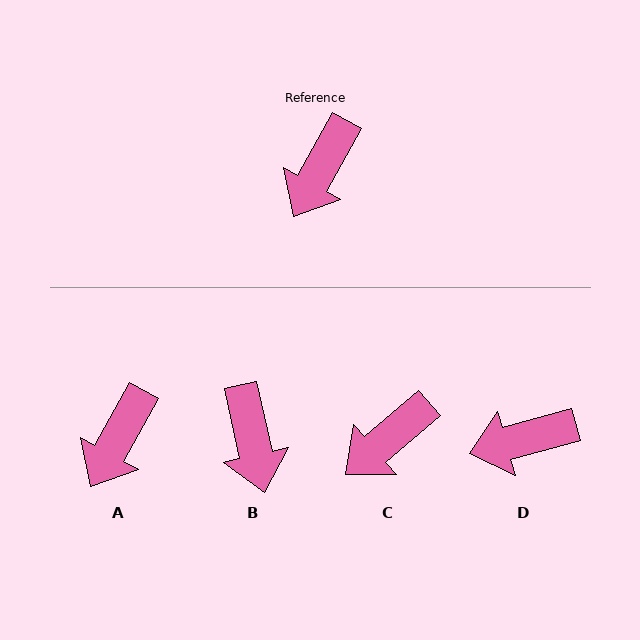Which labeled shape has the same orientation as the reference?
A.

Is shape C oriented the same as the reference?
No, it is off by about 21 degrees.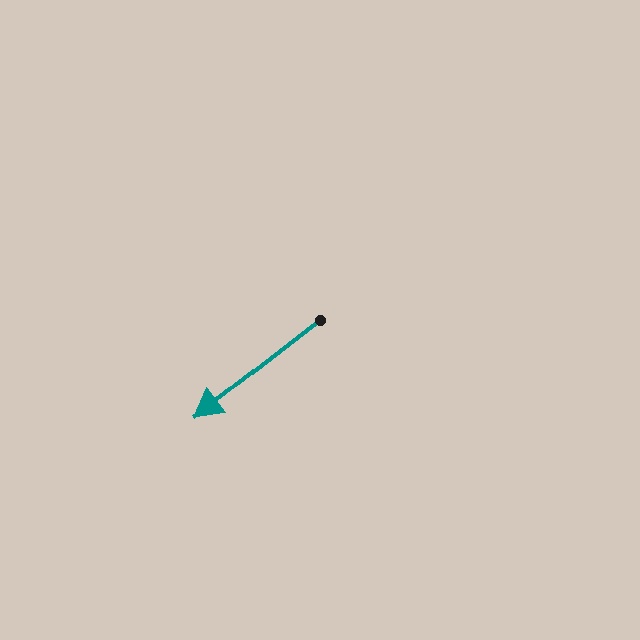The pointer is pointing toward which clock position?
Roughly 8 o'clock.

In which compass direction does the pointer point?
Southwest.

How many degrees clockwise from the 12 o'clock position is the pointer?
Approximately 232 degrees.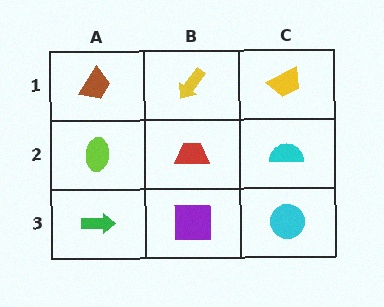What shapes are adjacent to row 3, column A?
A lime ellipse (row 2, column A), a purple square (row 3, column B).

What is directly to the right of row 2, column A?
A red trapezoid.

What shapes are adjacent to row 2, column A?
A brown trapezoid (row 1, column A), a green arrow (row 3, column A), a red trapezoid (row 2, column B).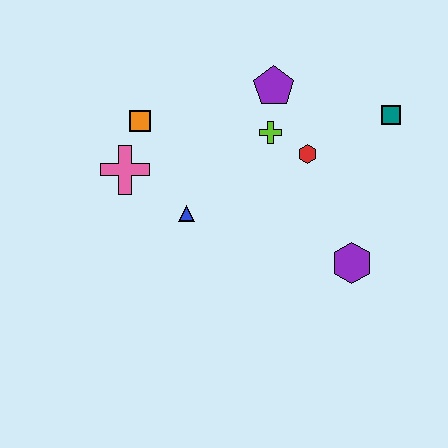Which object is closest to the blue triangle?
The pink cross is closest to the blue triangle.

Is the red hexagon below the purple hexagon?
No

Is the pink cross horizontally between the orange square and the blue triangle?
No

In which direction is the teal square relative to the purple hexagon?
The teal square is above the purple hexagon.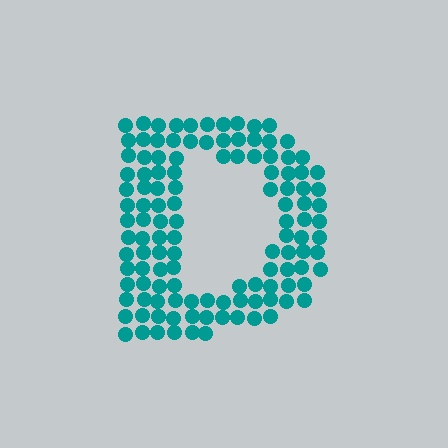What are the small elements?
The small elements are circles.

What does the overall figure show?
The overall figure shows the letter D.